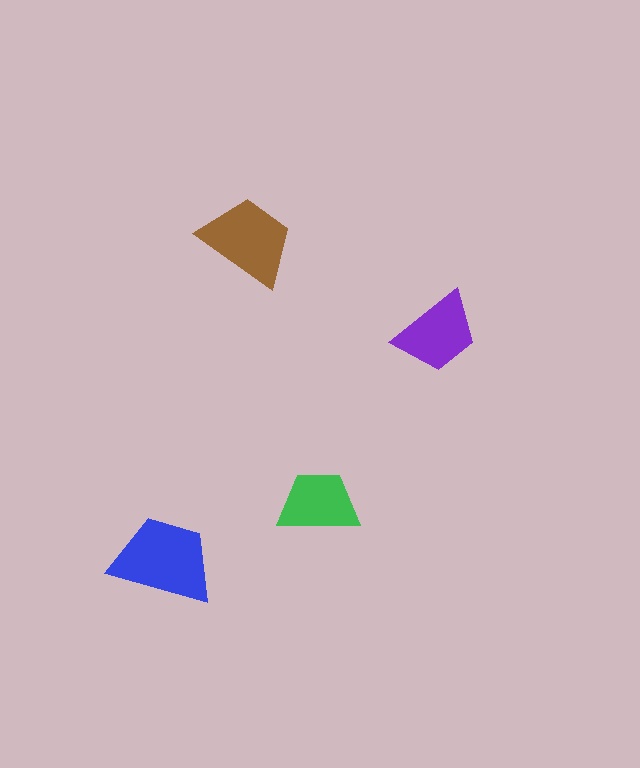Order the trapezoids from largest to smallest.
the blue one, the brown one, the purple one, the green one.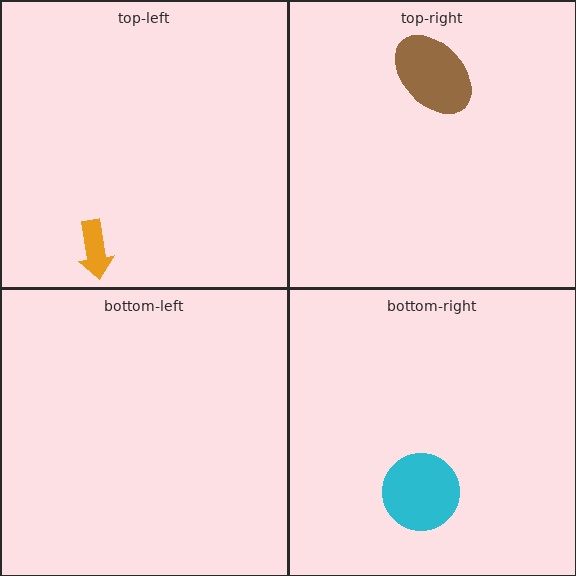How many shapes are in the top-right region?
1.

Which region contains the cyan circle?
The bottom-right region.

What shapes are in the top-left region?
The orange arrow.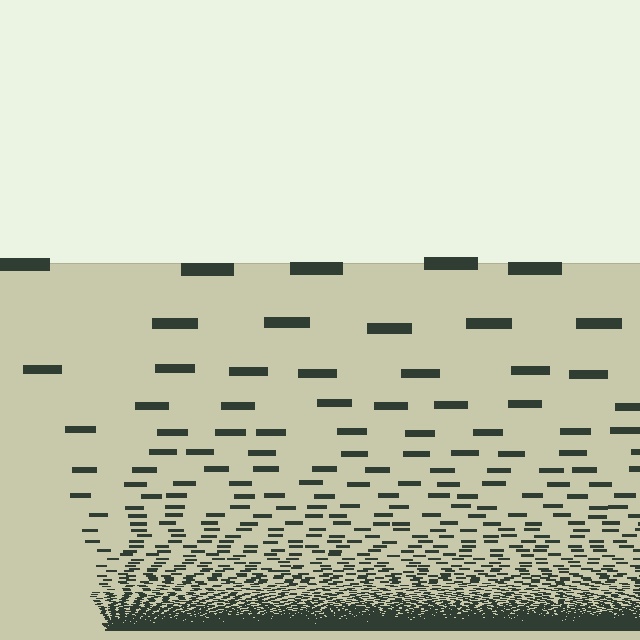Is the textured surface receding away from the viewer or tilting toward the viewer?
The surface appears to tilt toward the viewer. Texture elements get larger and sparser toward the top.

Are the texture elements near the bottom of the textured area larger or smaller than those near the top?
Smaller. The gradient is inverted — elements near the bottom are smaller and denser.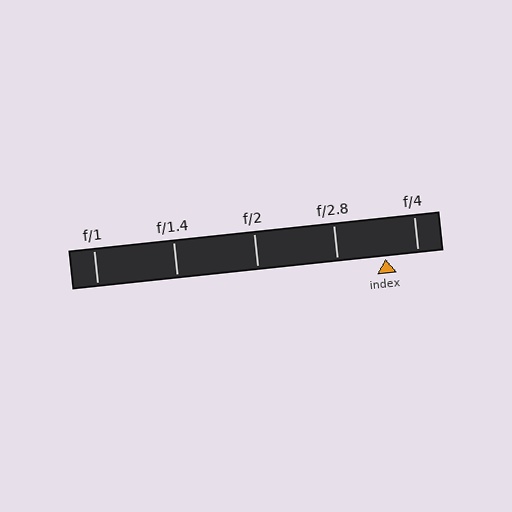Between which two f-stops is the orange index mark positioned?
The index mark is between f/2.8 and f/4.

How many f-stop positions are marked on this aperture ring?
There are 5 f-stop positions marked.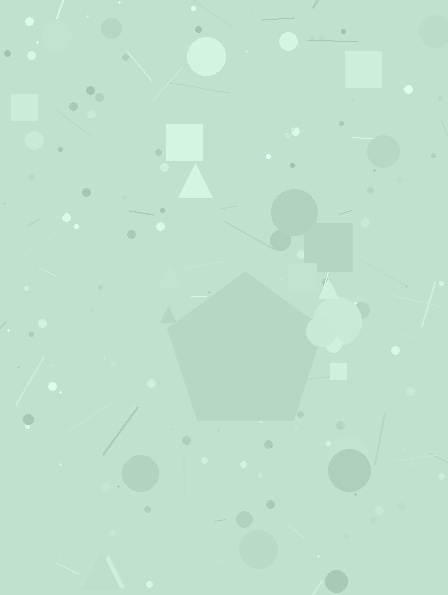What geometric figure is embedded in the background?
A pentagon is embedded in the background.